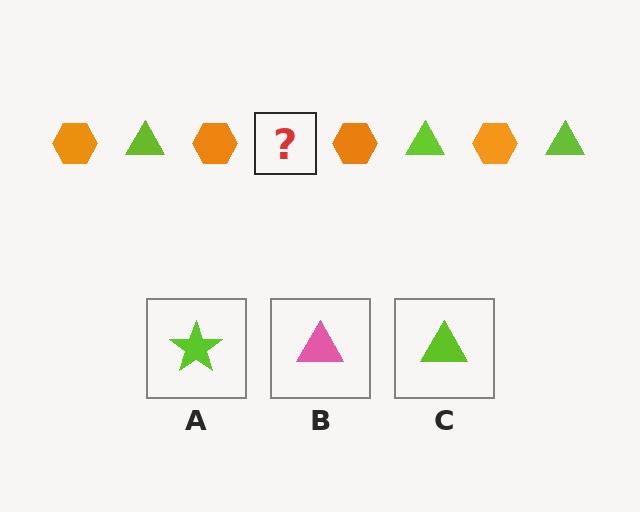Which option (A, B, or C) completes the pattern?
C.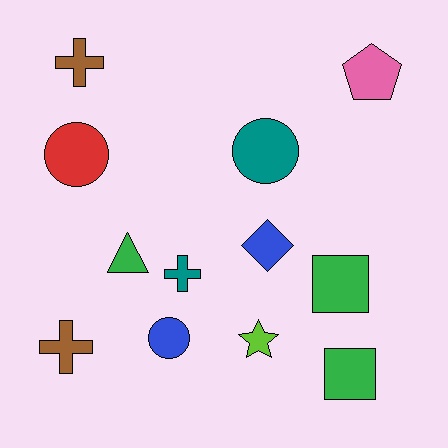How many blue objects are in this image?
There are 2 blue objects.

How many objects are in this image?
There are 12 objects.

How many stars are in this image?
There is 1 star.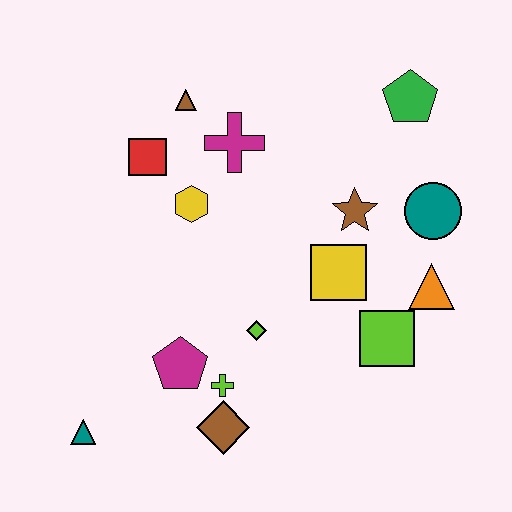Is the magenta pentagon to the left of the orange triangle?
Yes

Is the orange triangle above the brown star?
No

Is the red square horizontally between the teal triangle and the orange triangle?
Yes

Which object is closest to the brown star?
The yellow square is closest to the brown star.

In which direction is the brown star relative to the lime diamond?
The brown star is above the lime diamond.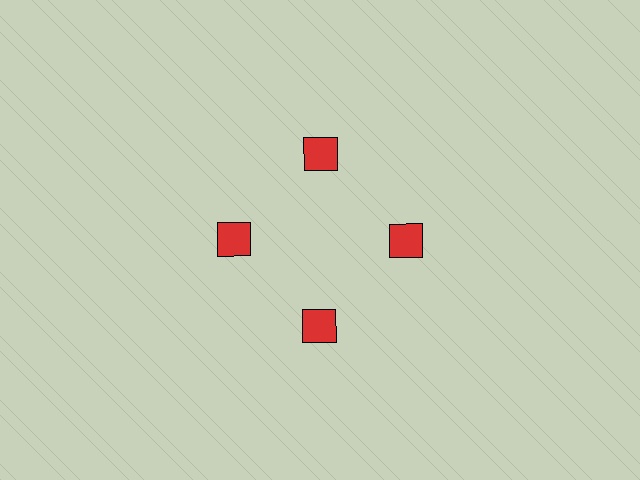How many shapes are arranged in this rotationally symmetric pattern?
There are 4 shapes, arranged in 4 groups of 1.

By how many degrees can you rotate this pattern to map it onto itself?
The pattern maps onto itself every 90 degrees of rotation.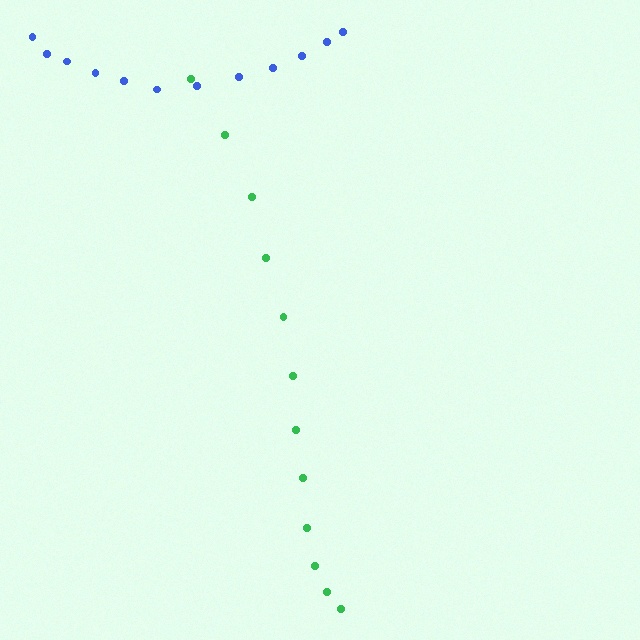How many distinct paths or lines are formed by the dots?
There are 2 distinct paths.